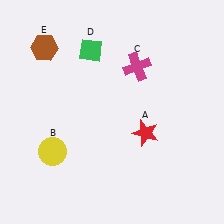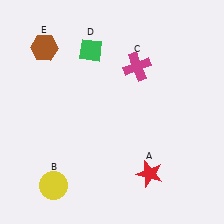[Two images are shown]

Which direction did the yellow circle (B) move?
The yellow circle (B) moved down.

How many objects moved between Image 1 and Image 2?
2 objects moved between the two images.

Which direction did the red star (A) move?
The red star (A) moved down.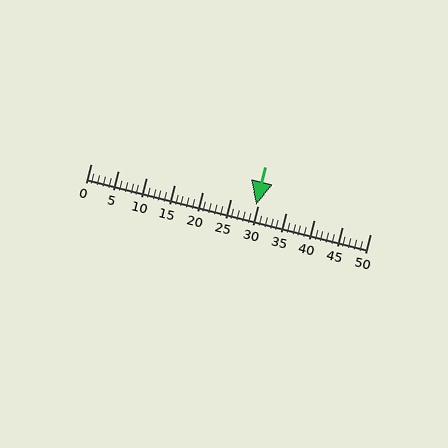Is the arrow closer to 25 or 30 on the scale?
The arrow is closer to 30.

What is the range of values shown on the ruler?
The ruler shows values from 0 to 50.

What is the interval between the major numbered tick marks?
The major tick marks are spaced 5 units apart.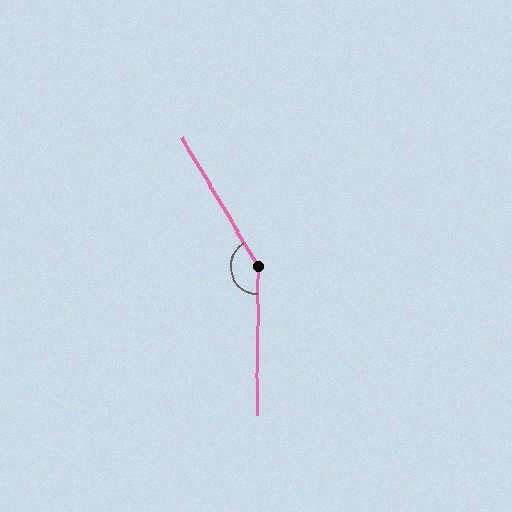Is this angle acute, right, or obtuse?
It is obtuse.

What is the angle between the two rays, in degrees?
Approximately 149 degrees.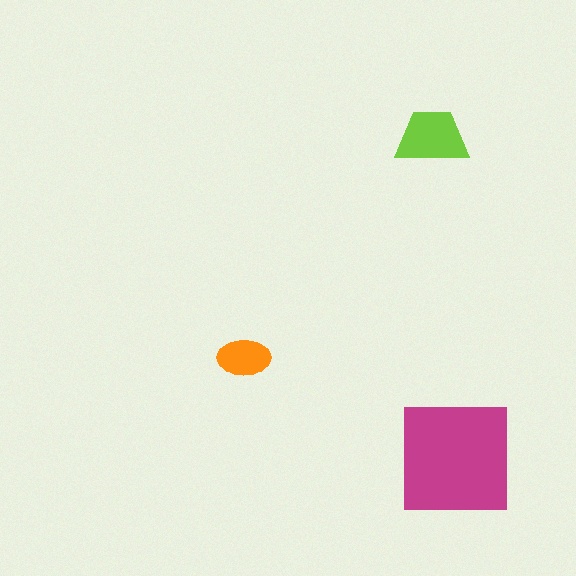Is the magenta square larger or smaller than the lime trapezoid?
Larger.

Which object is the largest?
The magenta square.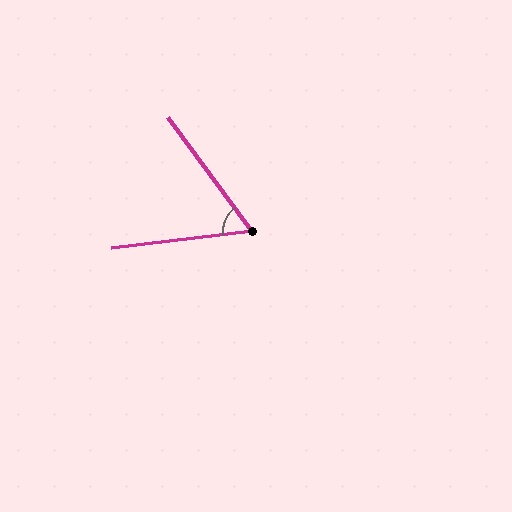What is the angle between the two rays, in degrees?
Approximately 60 degrees.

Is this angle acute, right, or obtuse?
It is acute.